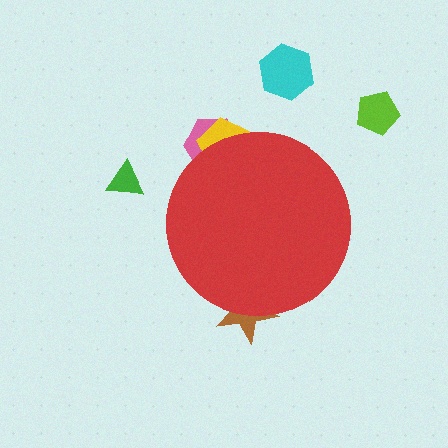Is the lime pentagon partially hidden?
No, the lime pentagon is fully visible.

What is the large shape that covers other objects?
A red circle.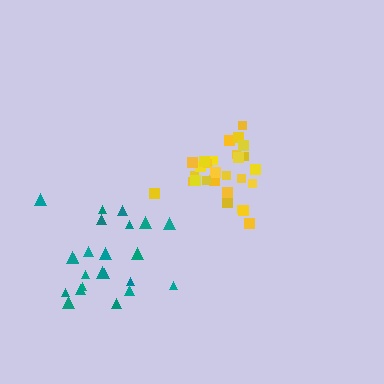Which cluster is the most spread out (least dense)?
Teal.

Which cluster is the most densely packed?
Yellow.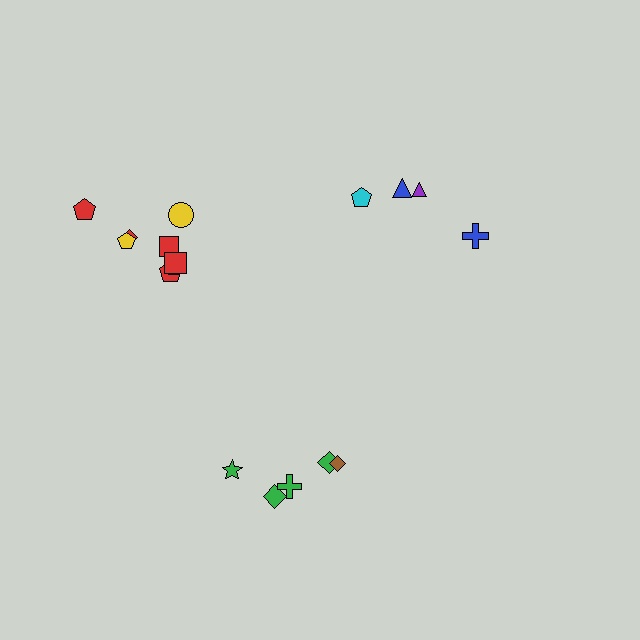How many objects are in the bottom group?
There are 5 objects.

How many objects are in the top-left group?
There are 8 objects.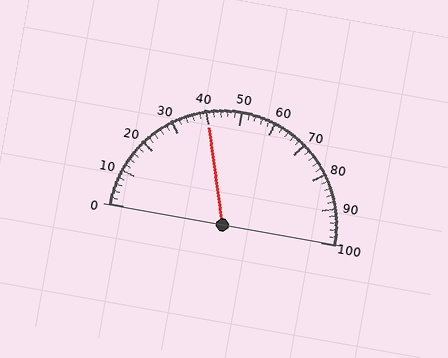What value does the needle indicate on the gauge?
The needle indicates approximately 40.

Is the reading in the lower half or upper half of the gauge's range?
The reading is in the lower half of the range (0 to 100).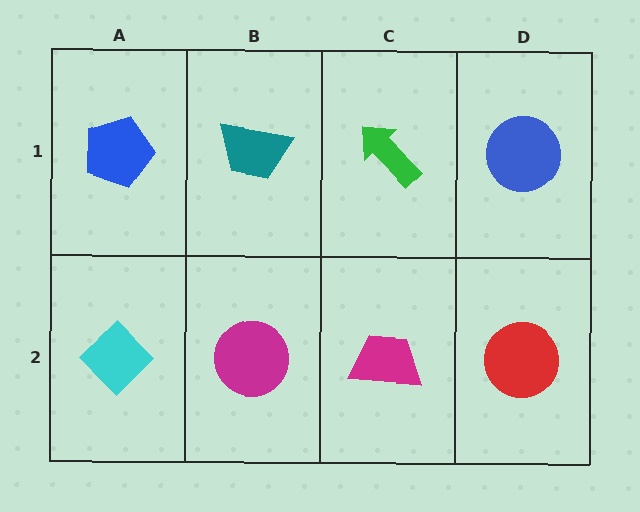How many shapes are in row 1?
4 shapes.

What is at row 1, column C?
A green arrow.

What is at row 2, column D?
A red circle.